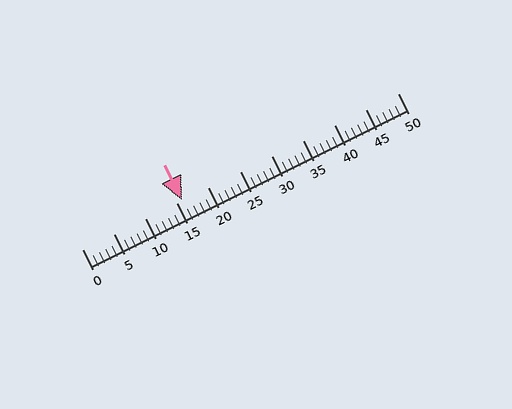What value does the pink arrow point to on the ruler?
The pink arrow points to approximately 16.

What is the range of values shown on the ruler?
The ruler shows values from 0 to 50.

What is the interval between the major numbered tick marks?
The major tick marks are spaced 5 units apart.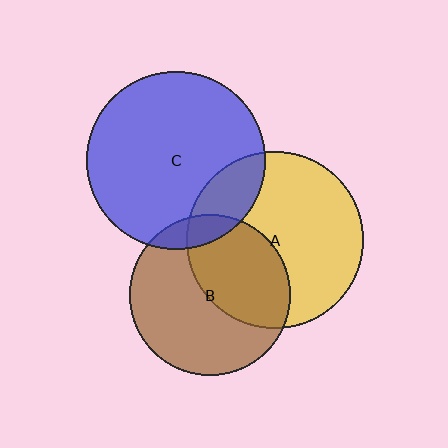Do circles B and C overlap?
Yes.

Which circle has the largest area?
Circle C (blue).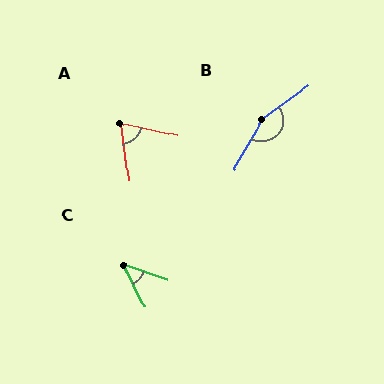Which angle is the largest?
B, at approximately 155 degrees.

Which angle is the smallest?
C, at approximately 45 degrees.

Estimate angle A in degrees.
Approximately 70 degrees.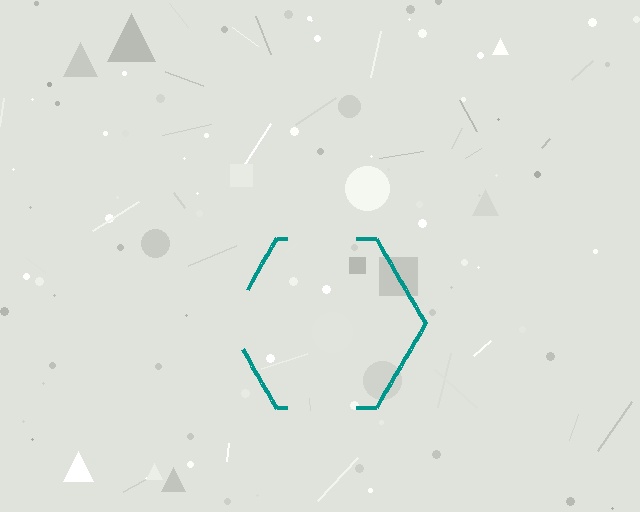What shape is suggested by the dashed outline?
The dashed outline suggests a hexagon.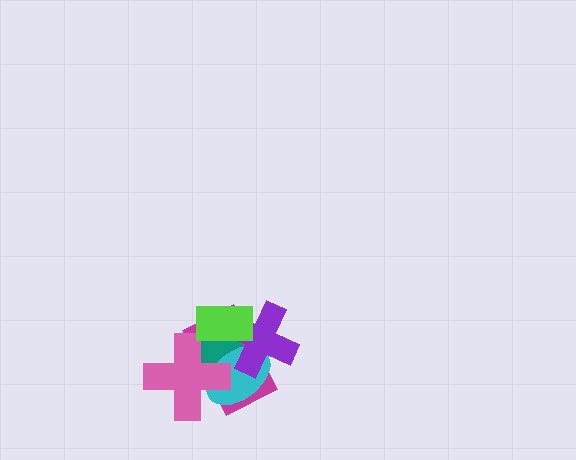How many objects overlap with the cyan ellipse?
5 objects overlap with the cyan ellipse.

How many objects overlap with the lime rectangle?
4 objects overlap with the lime rectangle.